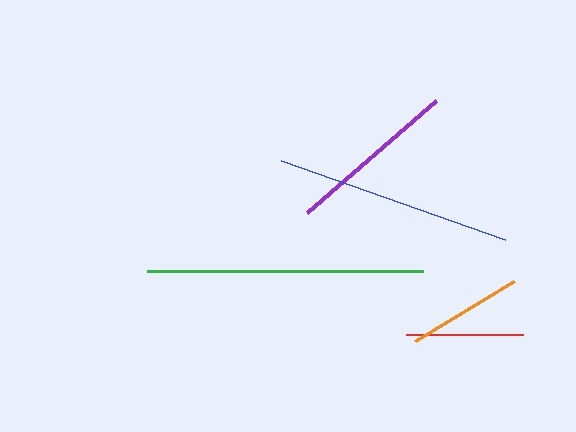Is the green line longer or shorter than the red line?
The green line is longer than the red line.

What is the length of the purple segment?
The purple segment is approximately 171 pixels long.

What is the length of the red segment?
The red segment is approximately 117 pixels long.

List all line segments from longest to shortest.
From longest to shortest: green, blue, purple, red, orange.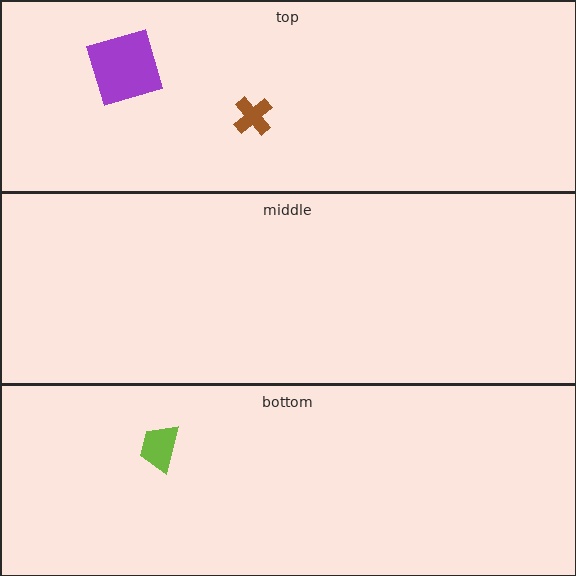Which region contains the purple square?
The top region.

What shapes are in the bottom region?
The lime trapezoid.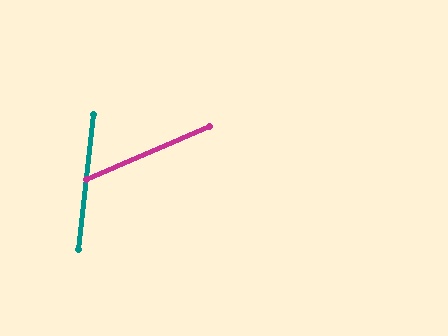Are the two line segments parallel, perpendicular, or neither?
Neither parallel nor perpendicular — they differ by about 60°.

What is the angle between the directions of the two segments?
Approximately 60 degrees.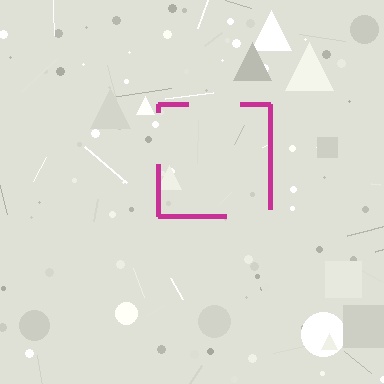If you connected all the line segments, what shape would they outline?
They would outline a square.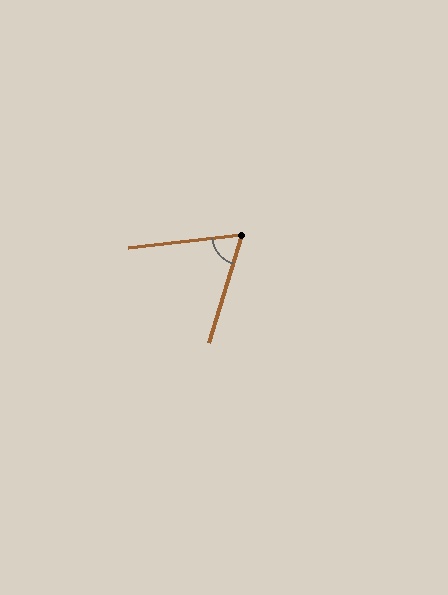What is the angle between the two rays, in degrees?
Approximately 67 degrees.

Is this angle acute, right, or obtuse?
It is acute.